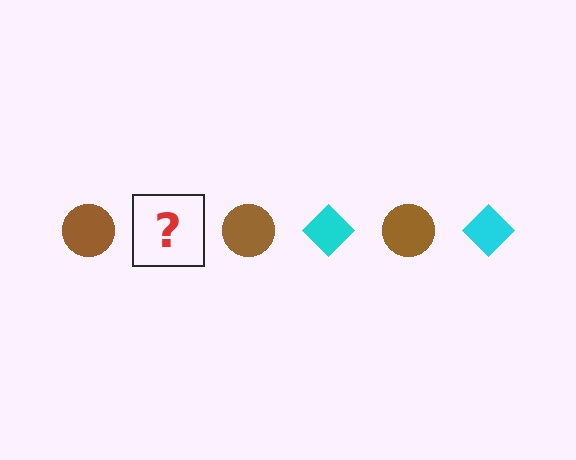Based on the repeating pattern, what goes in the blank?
The blank should be a cyan diamond.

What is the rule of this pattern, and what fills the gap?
The rule is that the pattern alternates between brown circle and cyan diamond. The gap should be filled with a cyan diamond.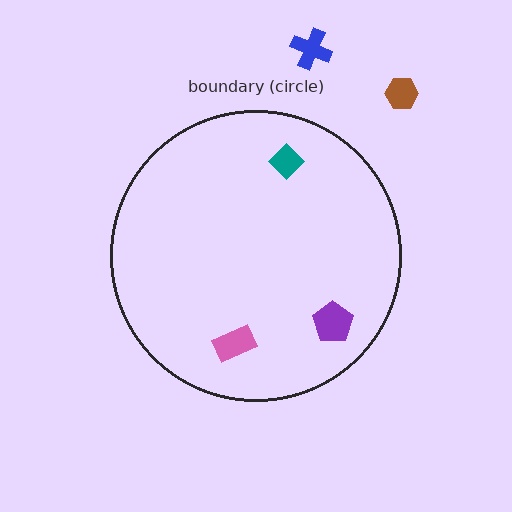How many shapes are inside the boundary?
3 inside, 2 outside.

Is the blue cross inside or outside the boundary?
Outside.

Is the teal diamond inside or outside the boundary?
Inside.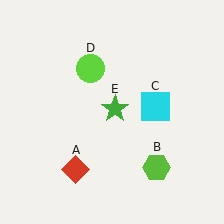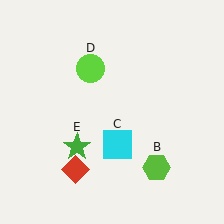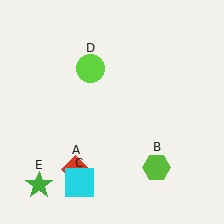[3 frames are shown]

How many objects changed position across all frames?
2 objects changed position: cyan square (object C), green star (object E).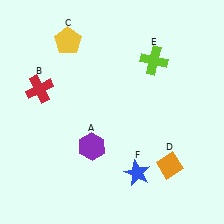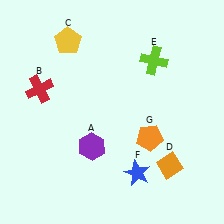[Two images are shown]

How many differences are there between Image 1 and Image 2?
There is 1 difference between the two images.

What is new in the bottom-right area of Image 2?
An orange pentagon (G) was added in the bottom-right area of Image 2.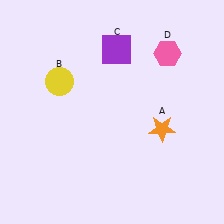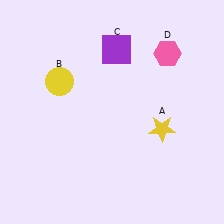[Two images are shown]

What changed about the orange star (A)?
In Image 1, A is orange. In Image 2, it changed to yellow.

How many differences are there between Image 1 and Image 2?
There is 1 difference between the two images.